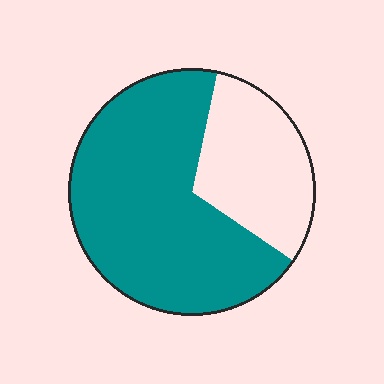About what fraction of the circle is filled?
About two thirds (2/3).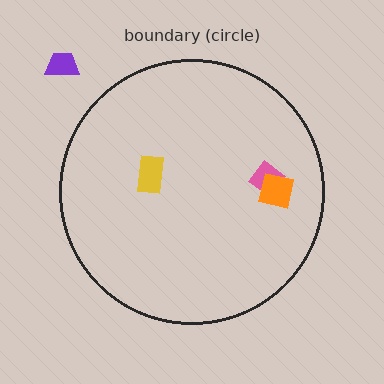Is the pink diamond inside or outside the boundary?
Inside.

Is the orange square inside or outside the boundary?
Inside.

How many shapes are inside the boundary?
3 inside, 1 outside.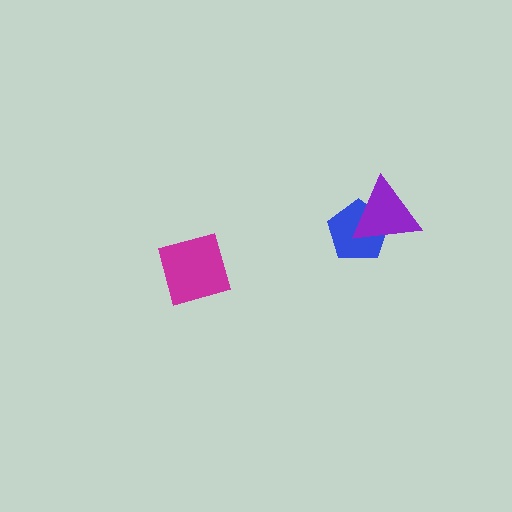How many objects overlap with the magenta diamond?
0 objects overlap with the magenta diamond.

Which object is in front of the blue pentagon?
The purple triangle is in front of the blue pentagon.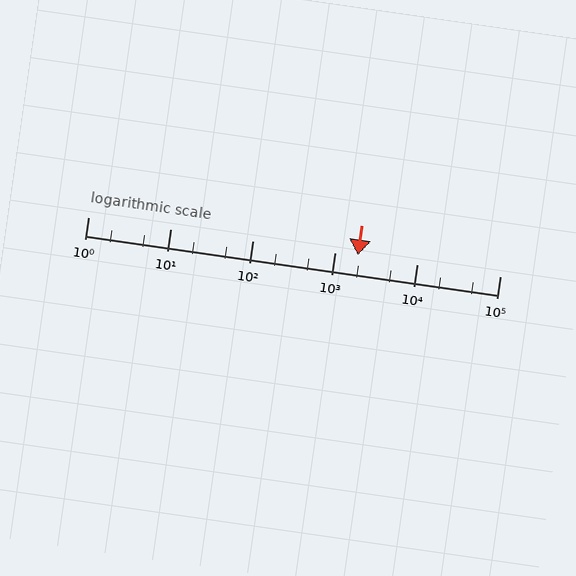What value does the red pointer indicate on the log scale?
The pointer indicates approximately 1900.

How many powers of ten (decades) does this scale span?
The scale spans 5 decades, from 1 to 100000.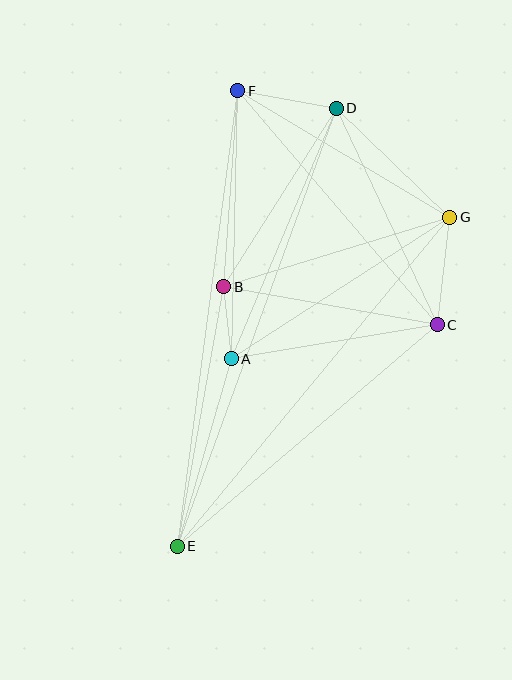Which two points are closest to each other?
Points A and B are closest to each other.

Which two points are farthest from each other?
Points D and E are farthest from each other.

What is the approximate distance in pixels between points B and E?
The distance between B and E is approximately 264 pixels.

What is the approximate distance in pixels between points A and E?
The distance between A and E is approximately 195 pixels.